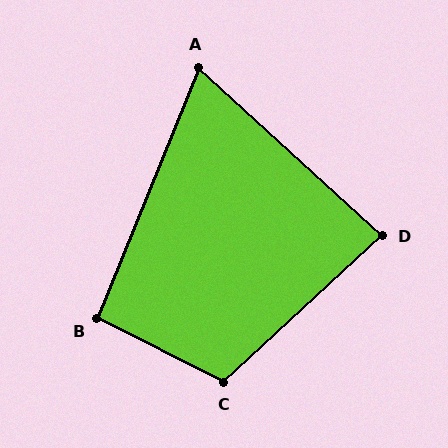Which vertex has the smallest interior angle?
A, at approximately 70 degrees.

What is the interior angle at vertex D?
Approximately 85 degrees (approximately right).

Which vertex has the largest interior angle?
C, at approximately 110 degrees.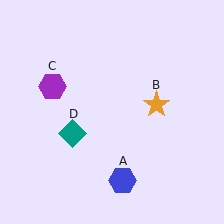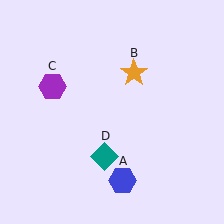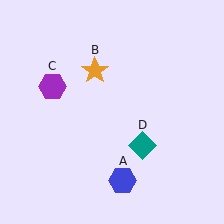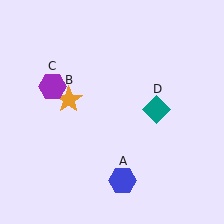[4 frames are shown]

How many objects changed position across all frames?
2 objects changed position: orange star (object B), teal diamond (object D).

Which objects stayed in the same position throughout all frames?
Blue hexagon (object A) and purple hexagon (object C) remained stationary.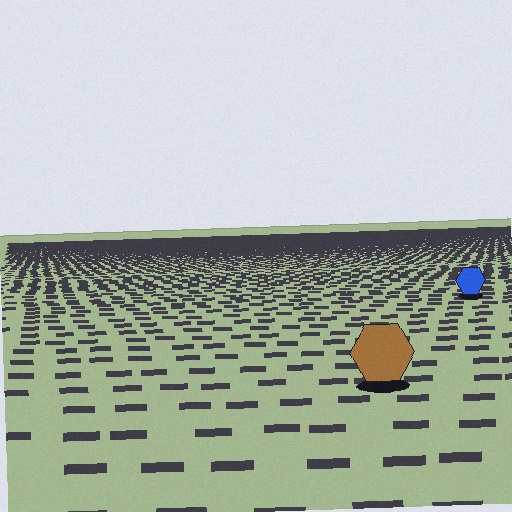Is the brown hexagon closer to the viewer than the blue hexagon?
Yes. The brown hexagon is closer — you can tell from the texture gradient: the ground texture is coarser near it.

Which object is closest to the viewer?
The brown hexagon is closest. The texture marks near it are larger and more spread out.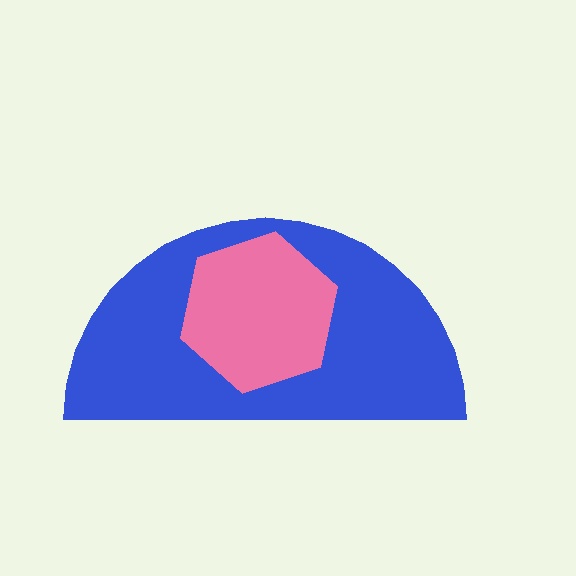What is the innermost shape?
The pink hexagon.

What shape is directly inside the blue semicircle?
The pink hexagon.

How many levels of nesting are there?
2.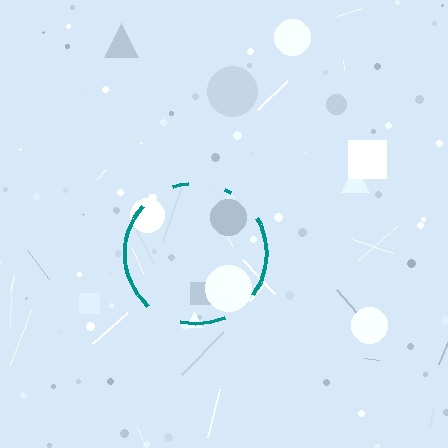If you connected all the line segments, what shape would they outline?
They would outline a circle.